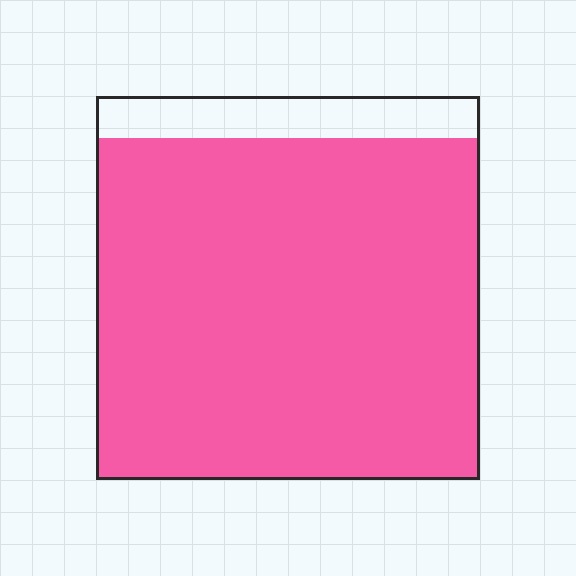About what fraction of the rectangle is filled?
About nine tenths (9/10).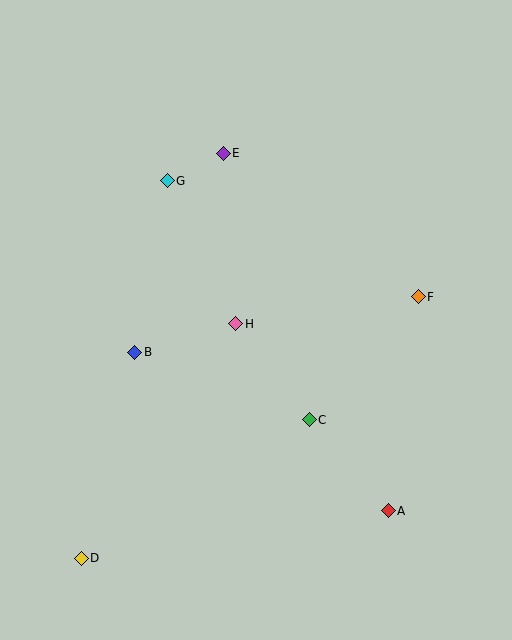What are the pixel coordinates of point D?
Point D is at (81, 558).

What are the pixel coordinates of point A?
Point A is at (388, 511).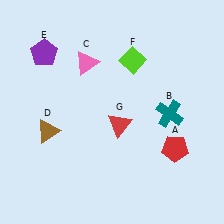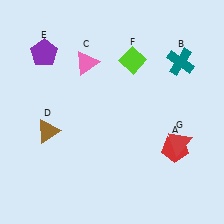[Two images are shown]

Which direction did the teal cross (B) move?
The teal cross (B) moved up.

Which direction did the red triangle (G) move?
The red triangle (G) moved right.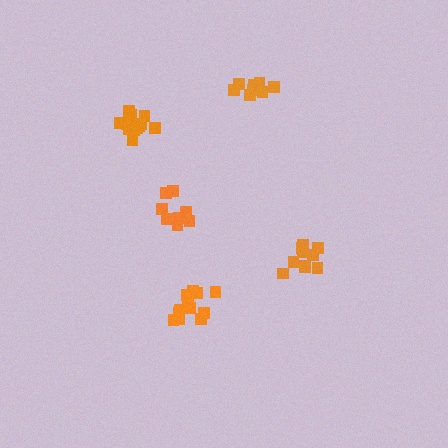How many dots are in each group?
Group 1: 8 dots, Group 2: 12 dots, Group 3: 10 dots, Group 4: 9 dots, Group 5: 12 dots (51 total).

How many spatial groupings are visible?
There are 5 spatial groupings.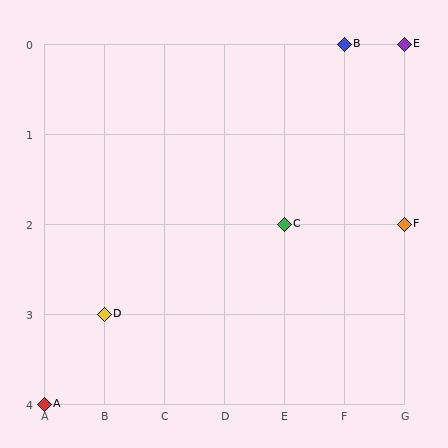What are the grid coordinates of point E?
Point E is at grid coordinates (G, 0).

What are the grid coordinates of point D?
Point D is at grid coordinates (B, 3).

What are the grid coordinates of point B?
Point B is at grid coordinates (F, 0).